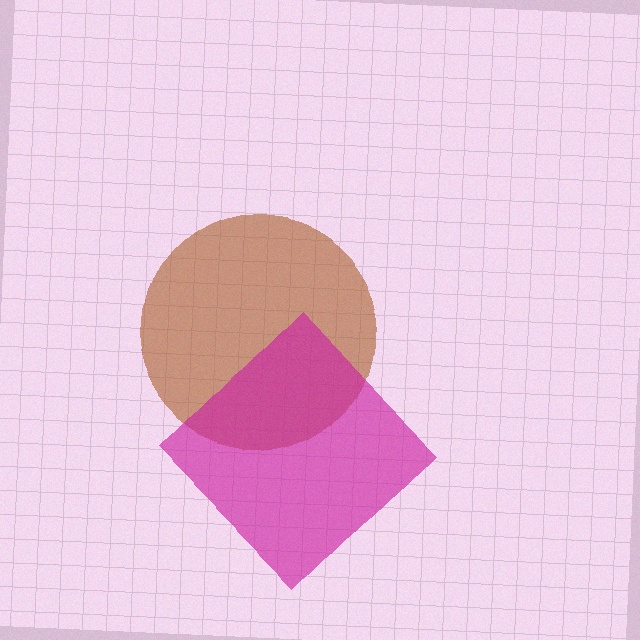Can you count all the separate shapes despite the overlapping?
Yes, there are 2 separate shapes.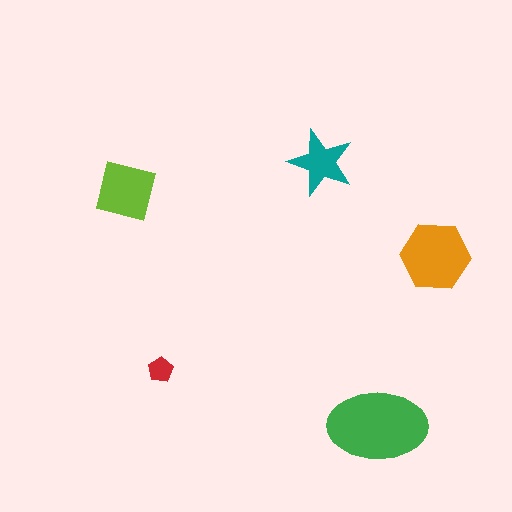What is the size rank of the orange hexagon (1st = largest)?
2nd.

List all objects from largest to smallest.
The green ellipse, the orange hexagon, the lime square, the teal star, the red pentagon.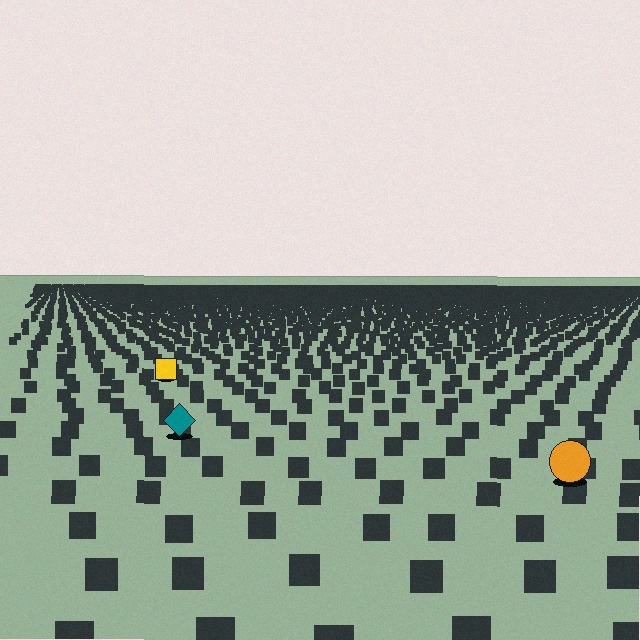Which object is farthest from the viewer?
The yellow square is farthest from the viewer. It appears smaller and the ground texture around it is denser.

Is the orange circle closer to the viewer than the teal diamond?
Yes. The orange circle is closer — you can tell from the texture gradient: the ground texture is coarser near it.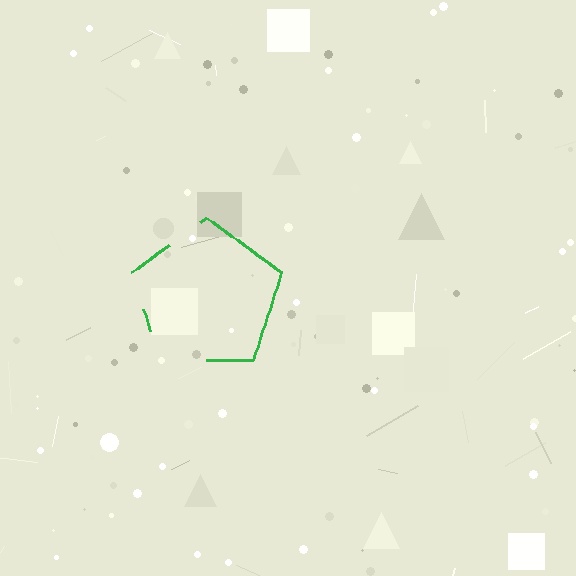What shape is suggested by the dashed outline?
The dashed outline suggests a pentagon.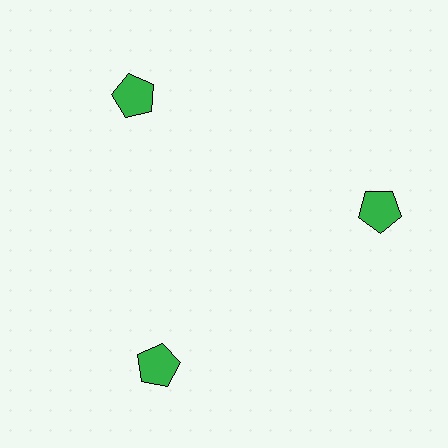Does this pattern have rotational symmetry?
Yes, this pattern has 3-fold rotational symmetry. It looks the same after rotating 120 degrees around the center.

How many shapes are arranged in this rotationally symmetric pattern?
There are 3 shapes, arranged in 3 groups of 1.